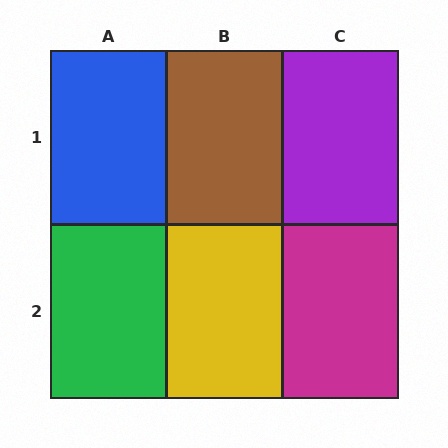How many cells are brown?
1 cell is brown.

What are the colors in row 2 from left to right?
Green, yellow, magenta.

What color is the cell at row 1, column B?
Brown.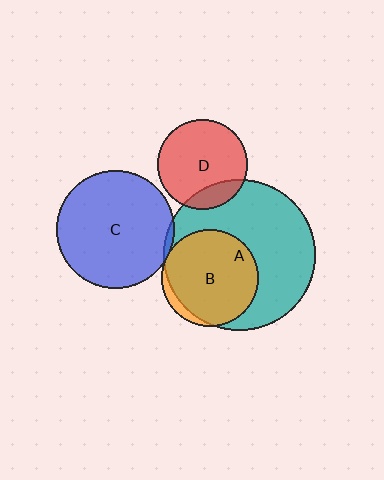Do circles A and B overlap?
Yes.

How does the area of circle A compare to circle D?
Approximately 2.8 times.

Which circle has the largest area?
Circle A (teal).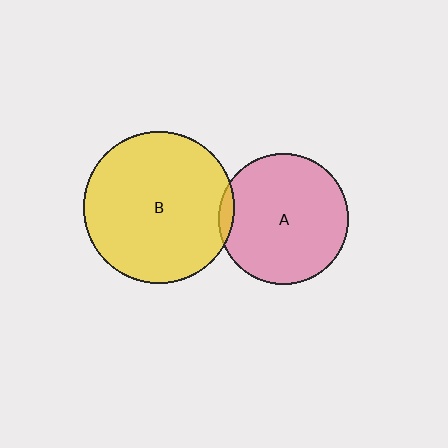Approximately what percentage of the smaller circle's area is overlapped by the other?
Approximately 5%.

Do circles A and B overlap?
Yes.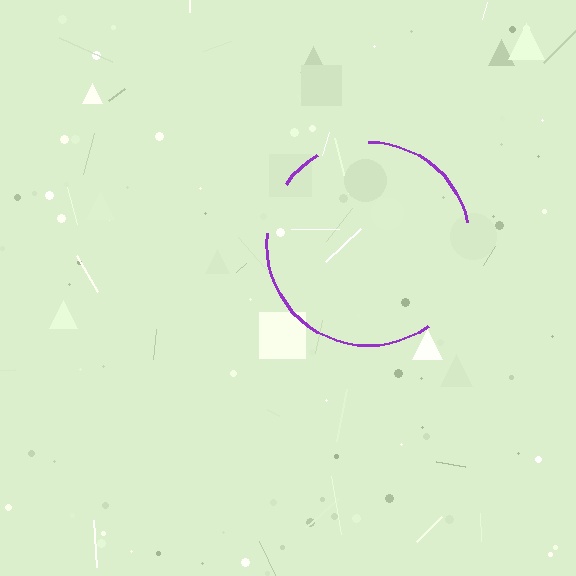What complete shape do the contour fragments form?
The contour fragments form a circle.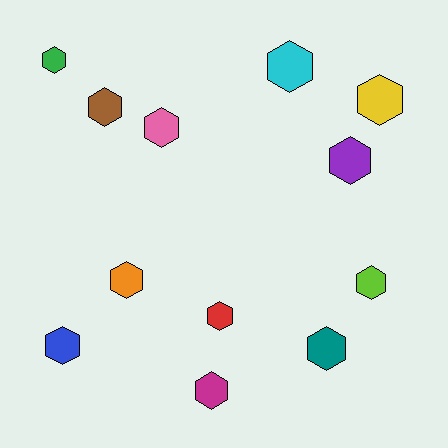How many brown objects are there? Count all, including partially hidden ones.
There is 1 brown object.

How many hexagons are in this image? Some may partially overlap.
There are 12 hexagons.